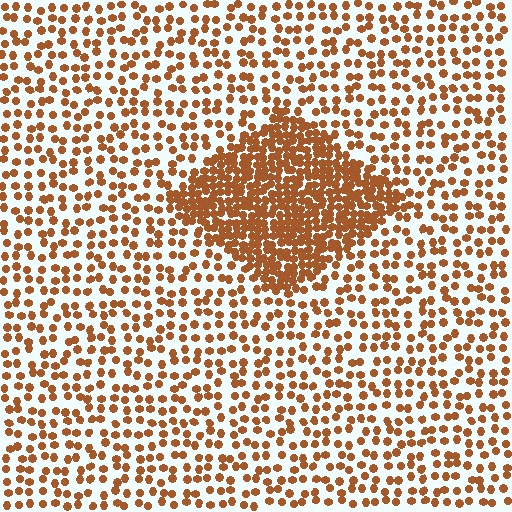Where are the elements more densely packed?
The elements are more densely packed inside the diamond boundary.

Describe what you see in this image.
The image contains small brown elements arranged at two different densities. A diamond-shaped region is visible where the elements are more densely packed than the surrounding area.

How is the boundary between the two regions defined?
The boundary is defined by a change in element density (approximately 2.7x ratio). All elements are the same color, size, and shape.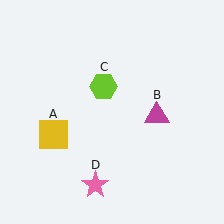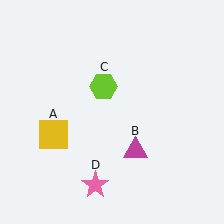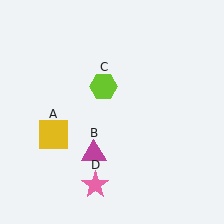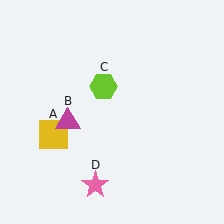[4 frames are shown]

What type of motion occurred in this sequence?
The magenta triangle (object B) rotated clockwise around the center of the scene.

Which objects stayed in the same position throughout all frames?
Yellow square (object A) and lime hexagon (object C) and pink star (object D) remained stationary.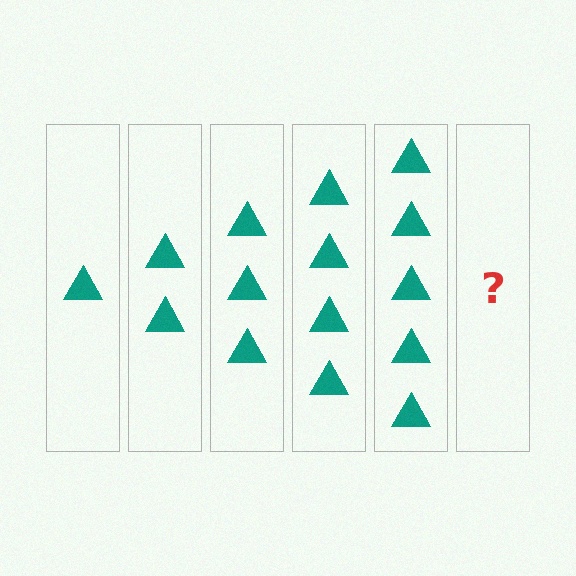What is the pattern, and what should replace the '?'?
The pattern is that each step adds one more triangle. The '?' should be 6 triangles.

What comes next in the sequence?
The next element should be 6 triangles.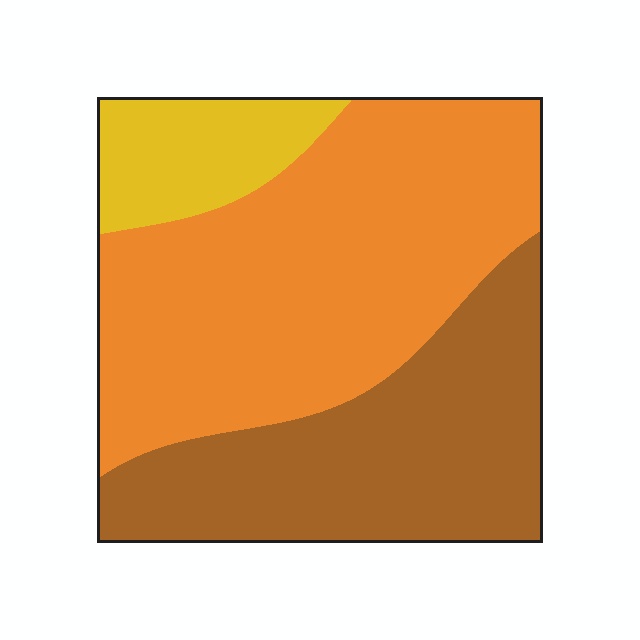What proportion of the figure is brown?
Brown takes up about three eighths (3/8) of the figure.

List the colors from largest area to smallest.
From largest to smallest: orange, brown, yellow.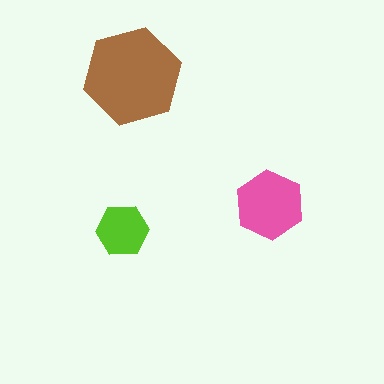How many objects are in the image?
There are 3 objects in the image.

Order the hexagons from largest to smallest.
the brown one, the pink one, the lime one.